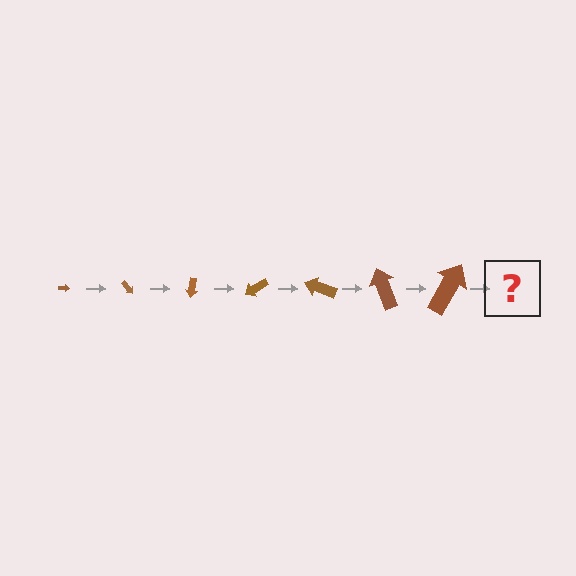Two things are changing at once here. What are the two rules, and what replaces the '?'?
The two rules are that the arrow grows larger each step and it rotates 50 degrees each step. The '?' should be an arrow, larger than the previous one and rotated 350 degrees from the start.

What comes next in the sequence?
The next element should be an arrow, larger than the previous one and rotated 350 degrees from the start.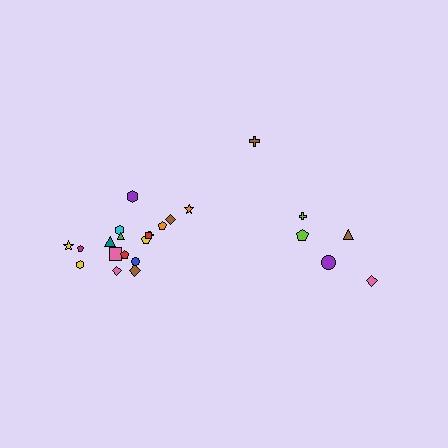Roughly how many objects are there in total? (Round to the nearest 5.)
Roughly 25 objects in total.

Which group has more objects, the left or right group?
The left group.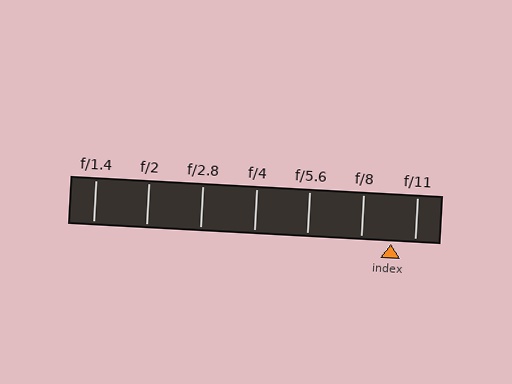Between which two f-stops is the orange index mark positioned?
The index mark is between f/8 and f/11.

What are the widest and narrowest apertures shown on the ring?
The widest aperture shown is f/1.4 and the narrowest is f/11.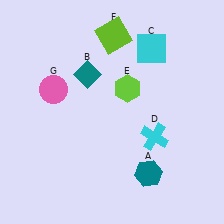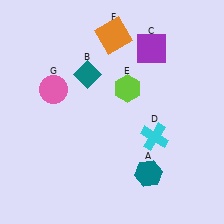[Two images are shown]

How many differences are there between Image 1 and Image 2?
There are 2 differences between the two images.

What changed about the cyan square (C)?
In Image 1, C is cyan. In Image 2, it changed to purple.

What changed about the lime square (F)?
In Image 1, F is lime. In Image 2, it changed to orange.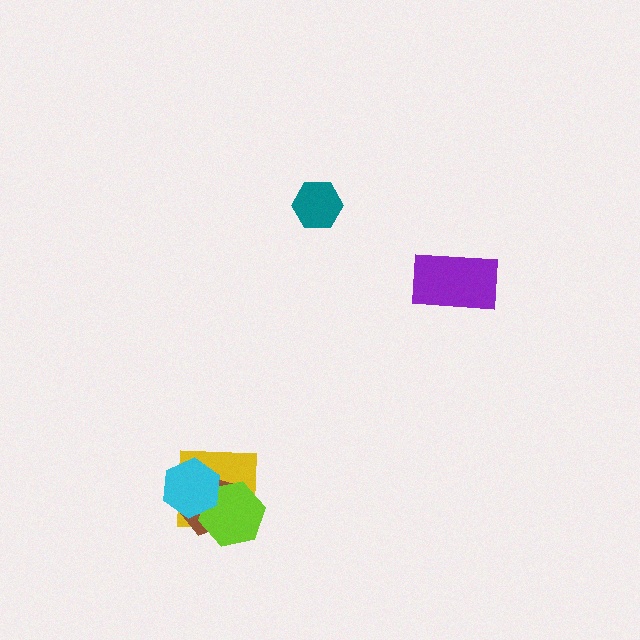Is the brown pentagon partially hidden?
Yes, it is partially covered by another shape.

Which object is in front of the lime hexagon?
The cyan hexagon is in front of the lime hexagon.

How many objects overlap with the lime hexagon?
3 objects overlap with the lime hexagon.